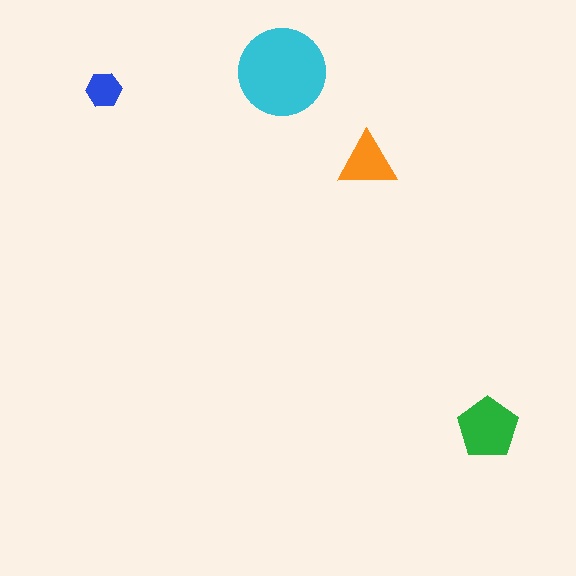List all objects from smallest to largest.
The blue hexagon, the orange triangle, the green pentagon, the cyan circle.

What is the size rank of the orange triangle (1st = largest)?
3rd.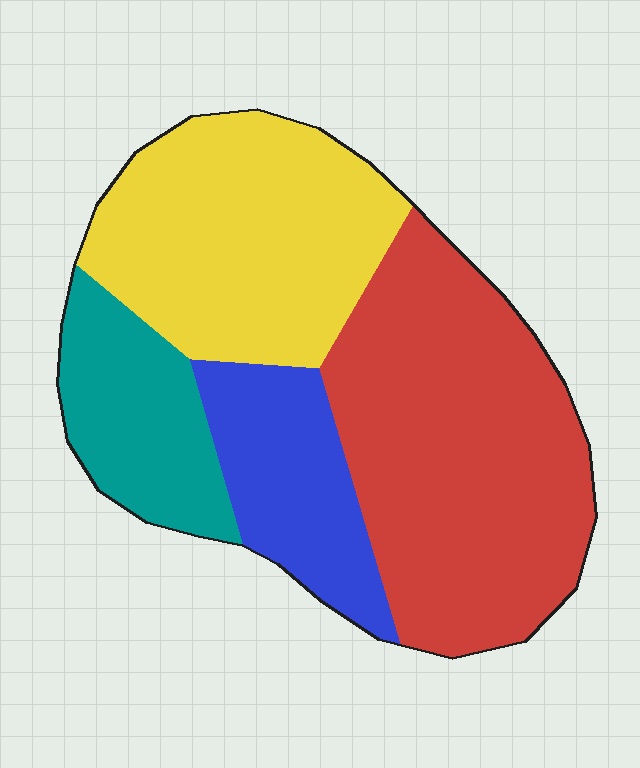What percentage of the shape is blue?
Blue takes up less than a quarter of the shape.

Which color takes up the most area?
Red, at roughly 40%.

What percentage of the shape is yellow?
Yellow takes up about one third (1/3) of the shape.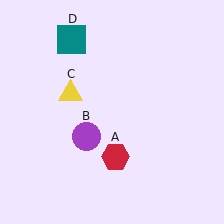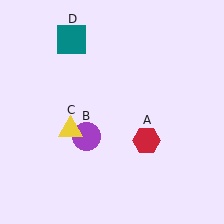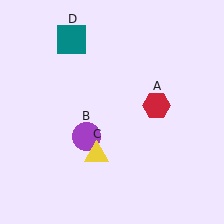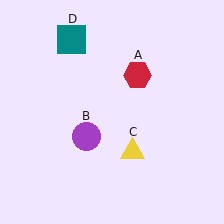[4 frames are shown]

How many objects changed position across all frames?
2 objects changed position: red hexagon (object A), yellow triangle (object C).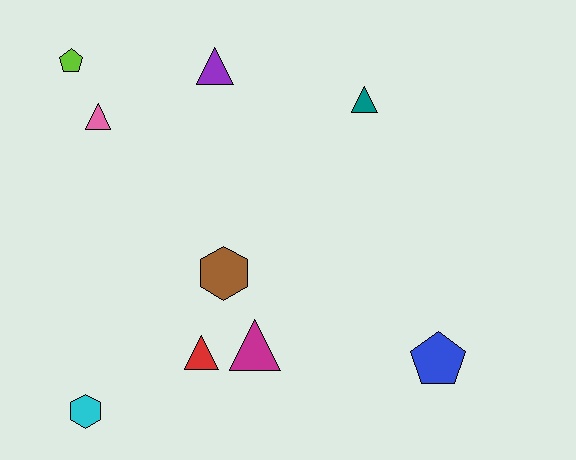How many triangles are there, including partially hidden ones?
There are 5 triangles.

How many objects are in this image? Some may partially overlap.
There are 9 objects.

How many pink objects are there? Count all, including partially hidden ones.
There is 1 pink object.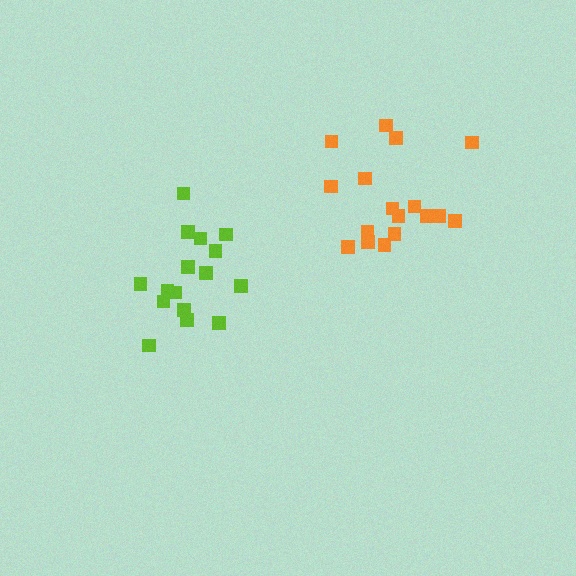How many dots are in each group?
Group 1: 16 dots, Group 2: 17 dots (33 total).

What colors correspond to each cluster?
The clusters are colored: lime, orange.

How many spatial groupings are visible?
There are 2 spatial groupings.